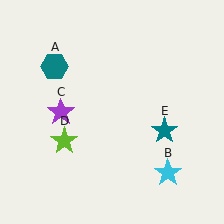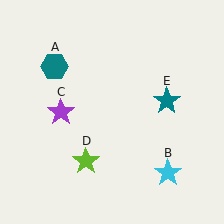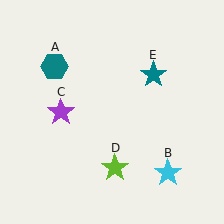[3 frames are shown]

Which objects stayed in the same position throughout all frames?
Teal hexagon (object A) and cyan star (object B) and purple star (object C) remained stationary.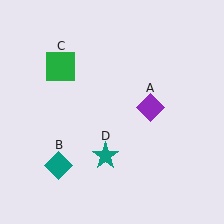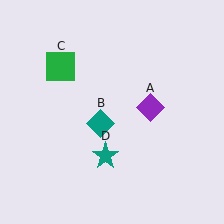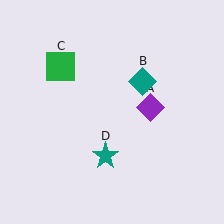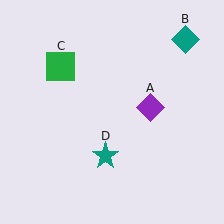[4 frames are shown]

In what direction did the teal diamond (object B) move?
The teal diamond (object B) moved up and to the right.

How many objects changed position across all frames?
1 object changed position: teal diamond (object B).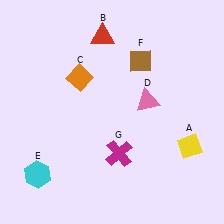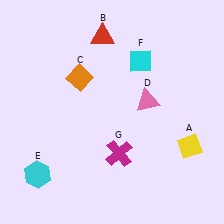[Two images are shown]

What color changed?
The diamond (F) changed from brown in Image 1 to cyan in Image 2.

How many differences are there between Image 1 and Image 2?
There is 1 difference between the two images.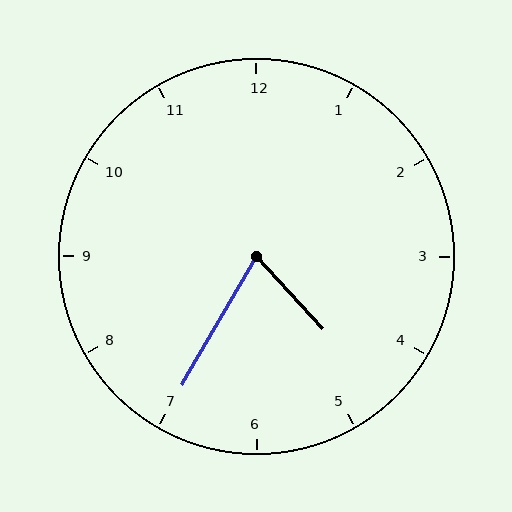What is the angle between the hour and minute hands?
Approximately 72 degrees.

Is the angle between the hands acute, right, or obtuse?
It is acute.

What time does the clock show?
4:35.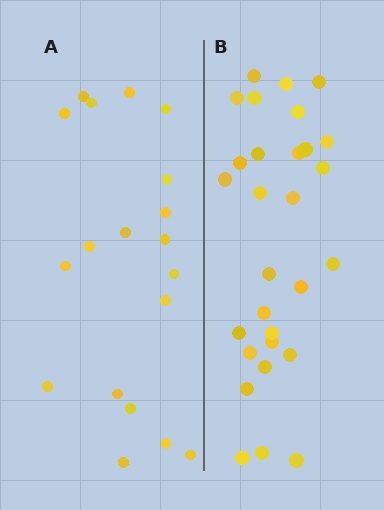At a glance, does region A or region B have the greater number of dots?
Region B (the right region) has more dots.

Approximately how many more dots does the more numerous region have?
Region B has roughly 10 or so more dots than region A.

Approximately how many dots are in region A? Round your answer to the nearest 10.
About 20 dots. (The exact count is 19, which rounds to 20.)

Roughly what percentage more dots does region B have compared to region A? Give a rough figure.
About 55% more.